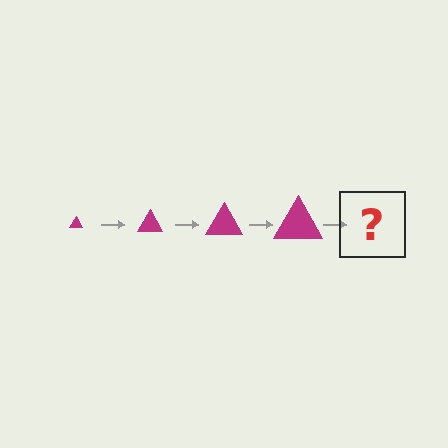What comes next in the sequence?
The next element should be a magenta triangle, larger than the previous one.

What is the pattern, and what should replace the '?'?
The pattern is that the triangle gets progressively larger each step. The '?' should be a magenta triangle, larger than the previous one.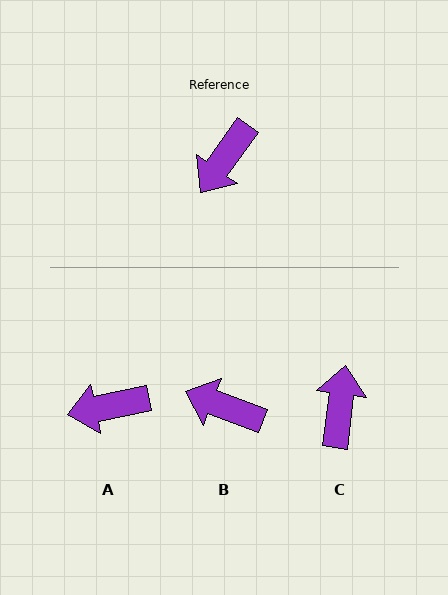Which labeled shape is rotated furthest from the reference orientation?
C, about 152 degrees away.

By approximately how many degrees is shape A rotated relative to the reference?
Approximately 43 degrees clockwise.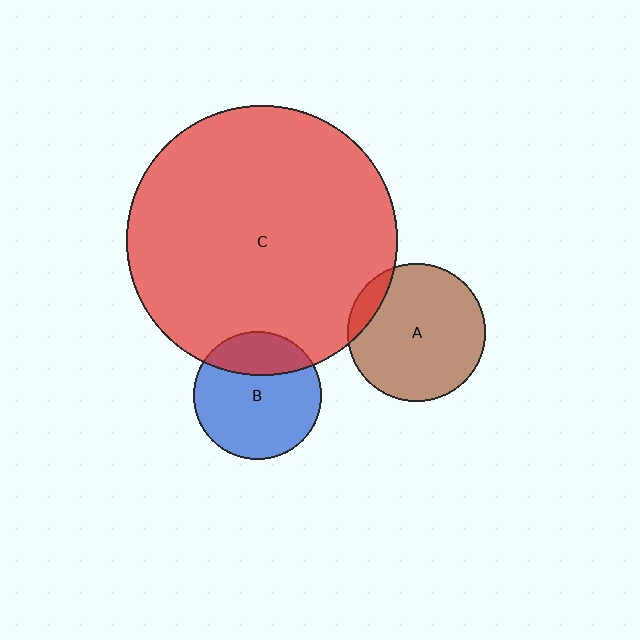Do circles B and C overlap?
Yes.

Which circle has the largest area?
Circle C (red).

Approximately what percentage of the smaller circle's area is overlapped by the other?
Approximately 25%.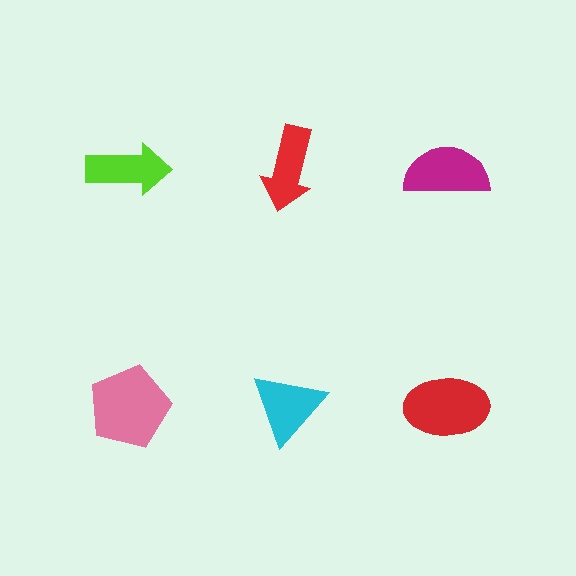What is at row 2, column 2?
A cyan triangle.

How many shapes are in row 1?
3 shapes.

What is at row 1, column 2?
A red arrow.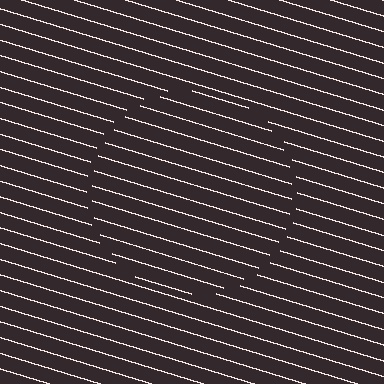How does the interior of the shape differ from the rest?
The interior of the shape contains the same grating, shifted by half a period — the contour is defined by the phase discontinuity where line-ends from the inner and outer gratings abut.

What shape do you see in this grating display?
An illusory circle. The interior of the shape contains the same grating, shifted by half a period — the contour is defined by the phase discontinuity where line-ends from the inner and outer gratings abut.